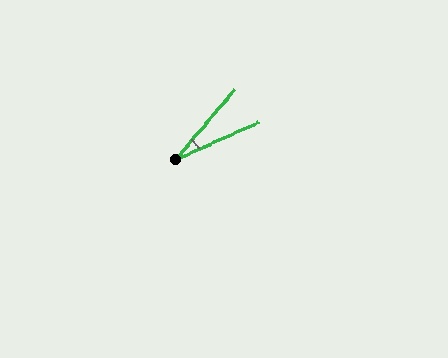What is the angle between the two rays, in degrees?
Approximately 26 degrees.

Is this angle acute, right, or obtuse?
It is acute.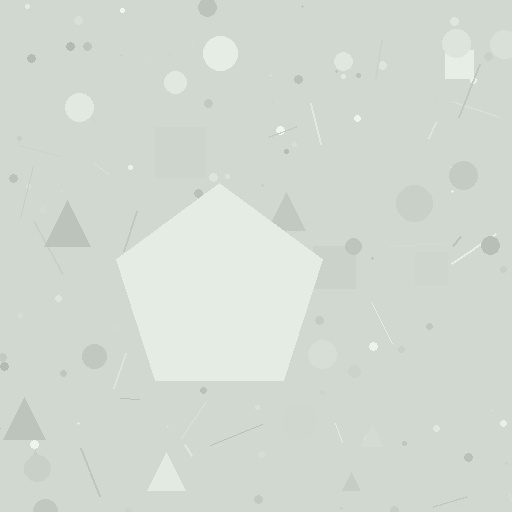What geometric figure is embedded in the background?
A pentagon is embedded in the background.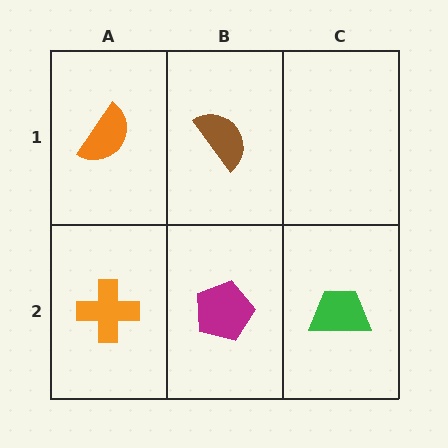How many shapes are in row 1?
2 shapes.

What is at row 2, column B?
A magenta pentagon.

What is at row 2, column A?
An orange cross.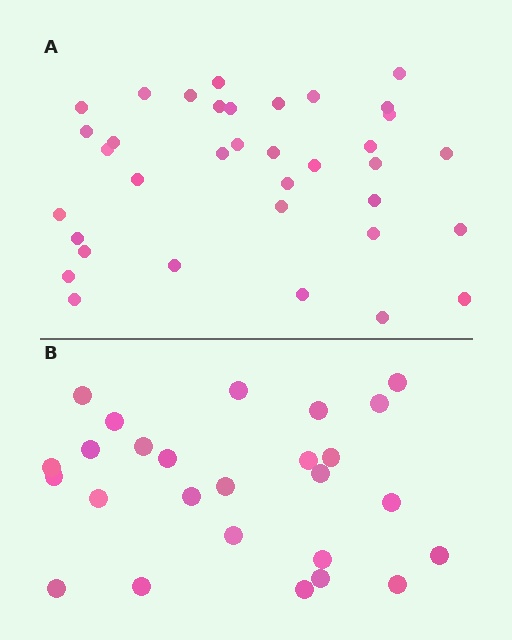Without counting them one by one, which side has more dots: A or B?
Region A (the top region) has more dots.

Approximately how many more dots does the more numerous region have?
Region A has roughly 10 or so more dots than region B.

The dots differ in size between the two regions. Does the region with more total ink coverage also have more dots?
No. Region B has more total ink coverage because its dots are larger, but region A actually contains more individual dots. Total area can be misleading — the number of items is what matters here.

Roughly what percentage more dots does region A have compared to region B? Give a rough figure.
About 40% more.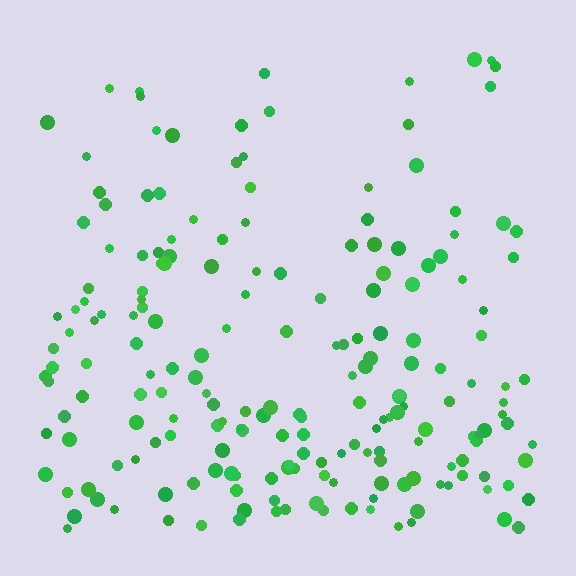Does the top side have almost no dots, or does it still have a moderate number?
Still a moderate number, just noticeably fewer than the bottom.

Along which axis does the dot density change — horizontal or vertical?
Vertical.